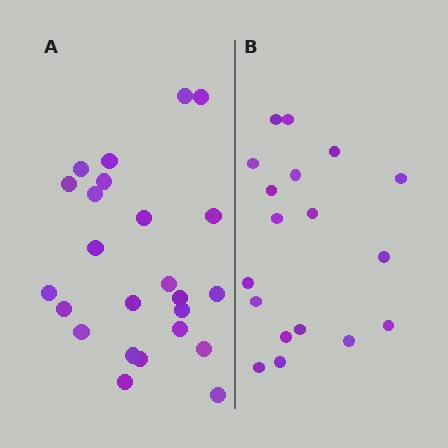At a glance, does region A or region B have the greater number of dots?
Region A (the left region) has more dots.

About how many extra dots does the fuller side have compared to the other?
Region A has about 6 more dots than region B.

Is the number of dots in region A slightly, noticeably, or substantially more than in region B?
Region A has noticeably more, but not dramatically so. The ratio is roughly 1.3 to 1.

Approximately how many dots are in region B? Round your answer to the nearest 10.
About 20 dots. (The exact count is 18, which rounds to 20.)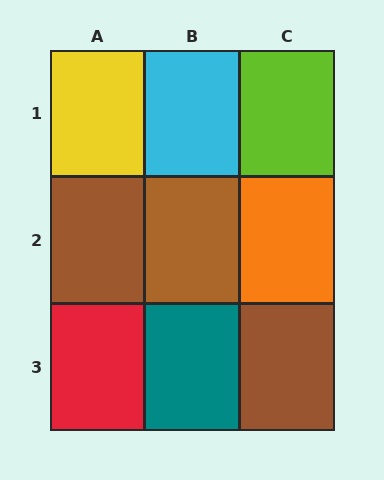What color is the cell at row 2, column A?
Brown.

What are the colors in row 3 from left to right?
Red, teal, brown.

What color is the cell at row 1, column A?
Yellow.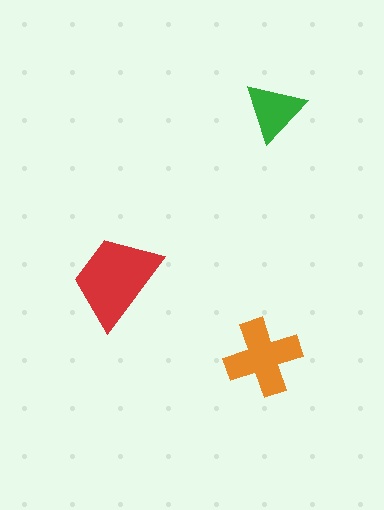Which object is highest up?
The green triangle is topmost.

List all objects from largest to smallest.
The red trapezoid, the orange cross, the green triangle.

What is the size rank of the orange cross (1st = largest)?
2nd.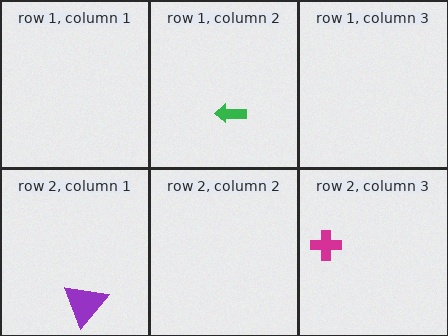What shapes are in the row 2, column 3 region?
The magenta cross.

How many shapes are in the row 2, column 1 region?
1.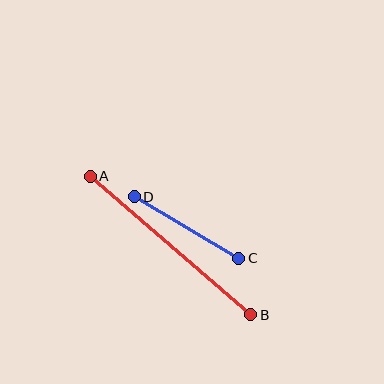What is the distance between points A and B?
The distance is approximately 212 pixels.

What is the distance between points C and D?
The distance is approximately 121 pixels.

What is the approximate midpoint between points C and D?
The midpoint is at approximately (187, 227) pixels.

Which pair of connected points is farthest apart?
Points A and B are farthest apart.